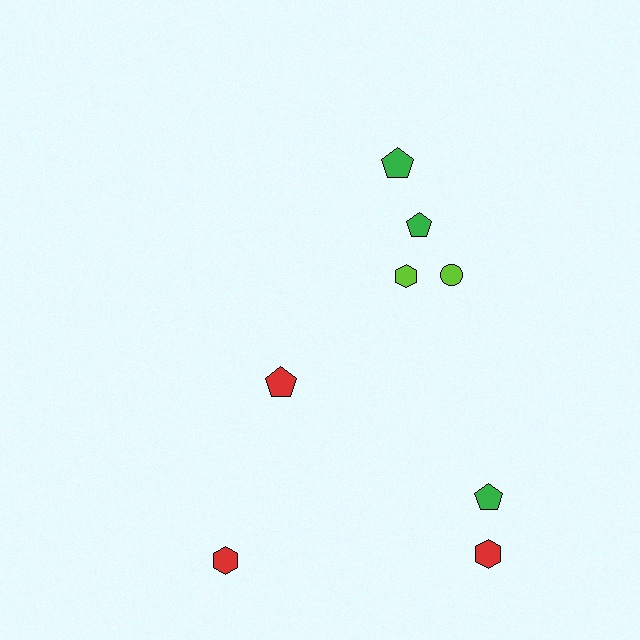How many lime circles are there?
There is 1 lime circle.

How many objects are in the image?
There are 8 objects.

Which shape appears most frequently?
Pentagon, with 4 objects.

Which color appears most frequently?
Red, with 3 objects.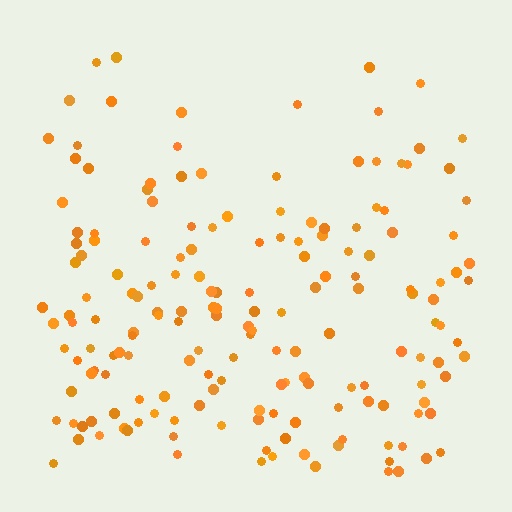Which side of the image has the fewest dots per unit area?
The top.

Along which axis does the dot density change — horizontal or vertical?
Vertical.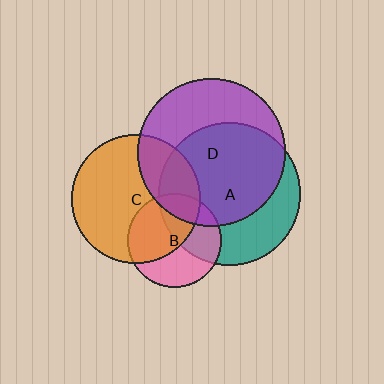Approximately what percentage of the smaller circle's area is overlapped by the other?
Approximately 40%.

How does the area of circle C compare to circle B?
Approximately 1.9 times.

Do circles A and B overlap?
Yes.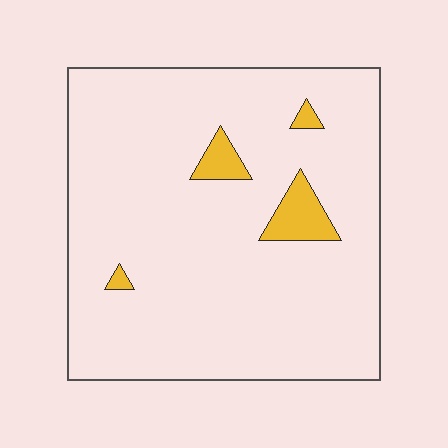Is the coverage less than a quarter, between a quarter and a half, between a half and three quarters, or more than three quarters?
Less than a quarter.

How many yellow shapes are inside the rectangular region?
4.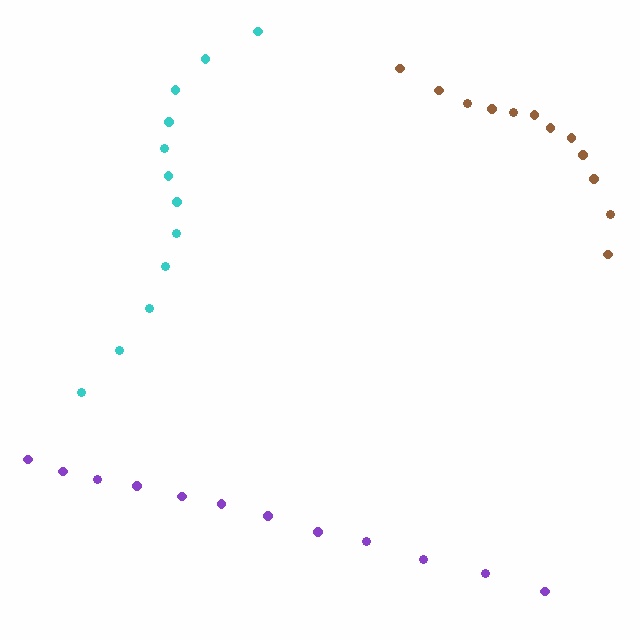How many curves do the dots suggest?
There are 3 distinct paths.